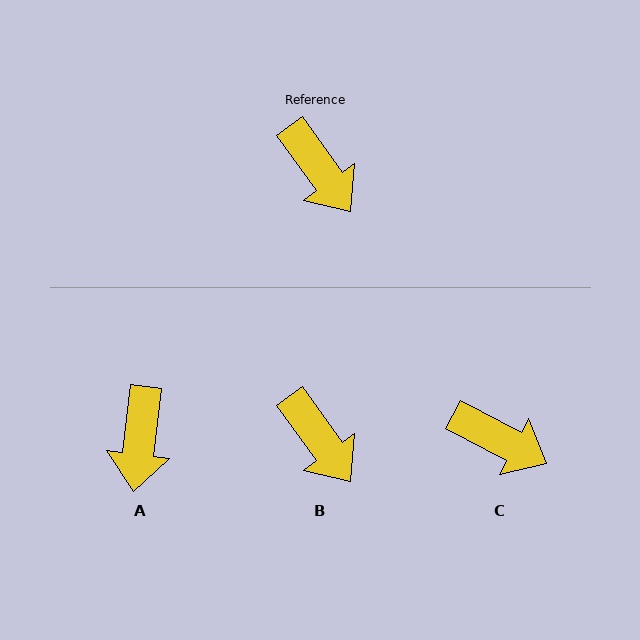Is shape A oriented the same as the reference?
No, it is off by about 42 degrees.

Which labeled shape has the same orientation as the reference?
B.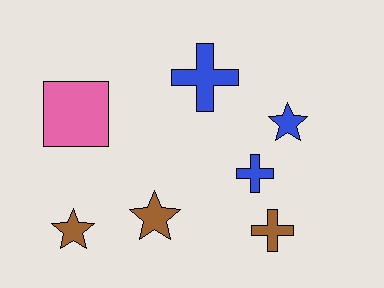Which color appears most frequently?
Brown, with 3 objects.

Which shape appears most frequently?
Star, with 3 objects.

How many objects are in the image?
There are 7 objects.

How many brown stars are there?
There are 2 brown stars.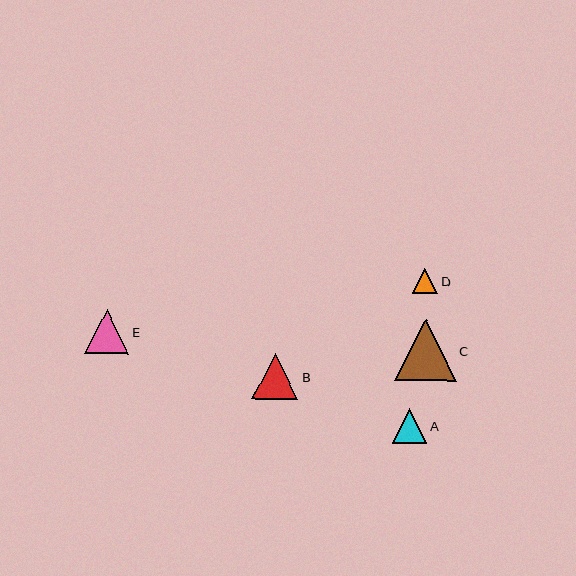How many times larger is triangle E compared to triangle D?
Triangle E is approximately 1.8 times the size of triangle D.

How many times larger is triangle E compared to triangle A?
Triangle E is approximately 1.3 times the size of triangle A.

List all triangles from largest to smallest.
From largest to smallest: C, B, E, A, D.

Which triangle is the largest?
Triangle C is the largest with a size of approximately 62 pixels.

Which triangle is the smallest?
Triangle D is the smallest with a size of approximately 25 pixels.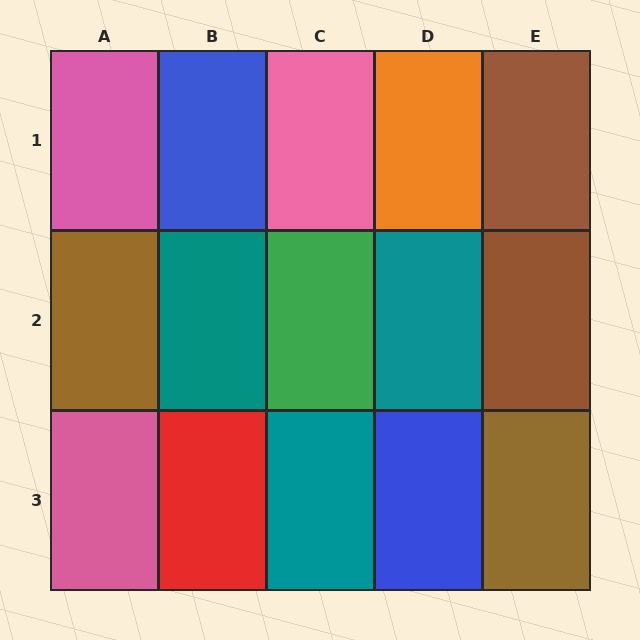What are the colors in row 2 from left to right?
Brown, teal, green, teal, brown.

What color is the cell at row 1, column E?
Brown.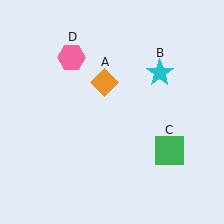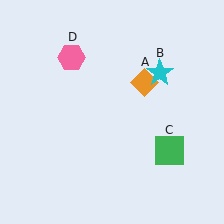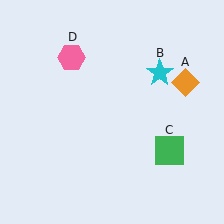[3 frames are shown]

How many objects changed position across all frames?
1 object changed position: orange diamond (object A).